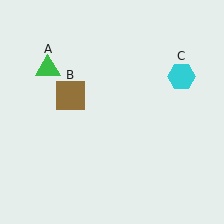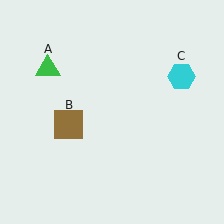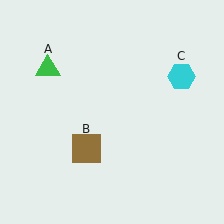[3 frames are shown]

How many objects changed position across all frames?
1 object changed position: brown square (object B).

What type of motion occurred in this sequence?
The brown square (object B) rotated counterclockwise around the center of the scene.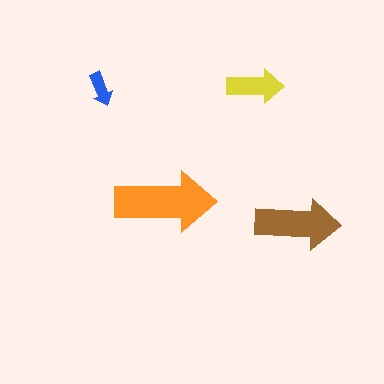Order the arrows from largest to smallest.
the orange one, the brown one, the yellow one, the blue one.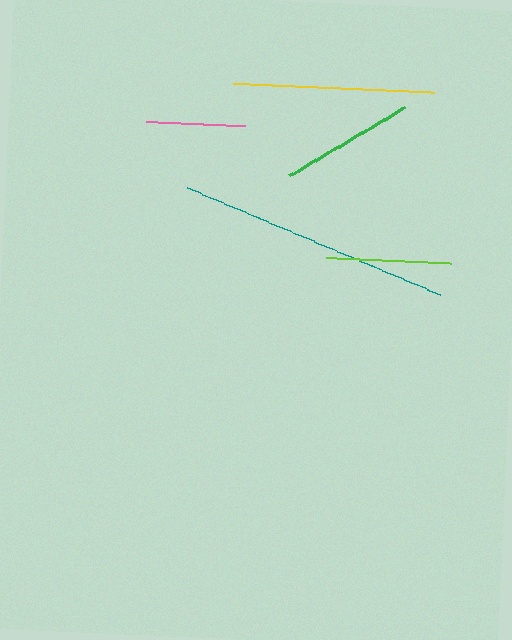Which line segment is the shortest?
The pink line is the shortest at approximately 99 pixels.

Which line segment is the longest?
The teal line is the longest at approximately 275 pixels.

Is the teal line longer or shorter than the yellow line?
The teal line is longer than the yellow line.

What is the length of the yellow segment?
The yellow segment is approximately 201 pixels long.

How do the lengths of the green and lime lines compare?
The green and lime lines are approximately the same length.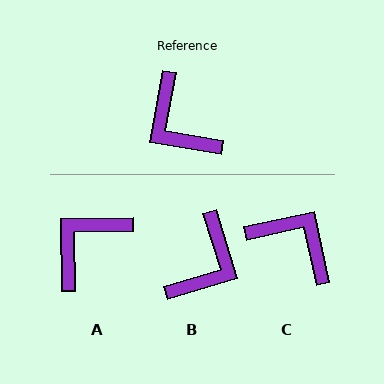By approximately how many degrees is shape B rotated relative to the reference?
Approximately 117 degrees counter-clockwise.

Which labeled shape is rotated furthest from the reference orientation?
C, about 158 degrees away.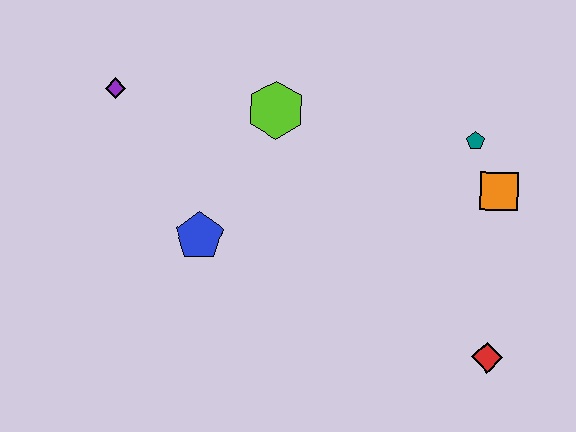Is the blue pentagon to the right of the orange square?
No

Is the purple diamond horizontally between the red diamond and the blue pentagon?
No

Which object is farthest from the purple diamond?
The red diamond is farthest from the purple diamond.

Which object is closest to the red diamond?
The orange square is closest to the red diamond.